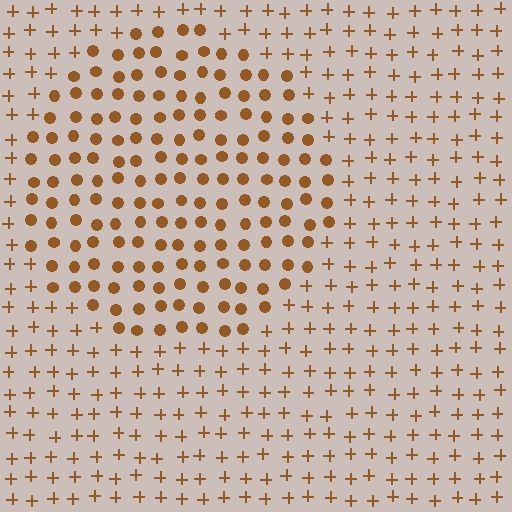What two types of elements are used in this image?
The image uses circles inside the circle region and plus signs outside it.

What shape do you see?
I see a circle.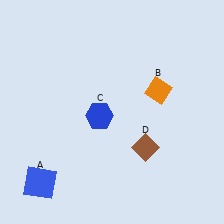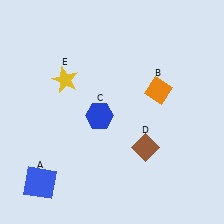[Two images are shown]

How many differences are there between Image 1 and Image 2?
There is 1 difference between the two images.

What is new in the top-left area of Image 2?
A yellow star (E) was added in the top-left area of Image 2.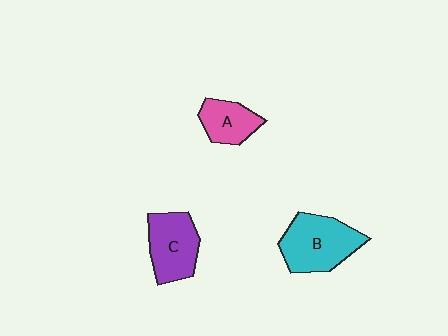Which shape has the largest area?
Shape B (cyan).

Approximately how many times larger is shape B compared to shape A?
Approximately 1.7 times.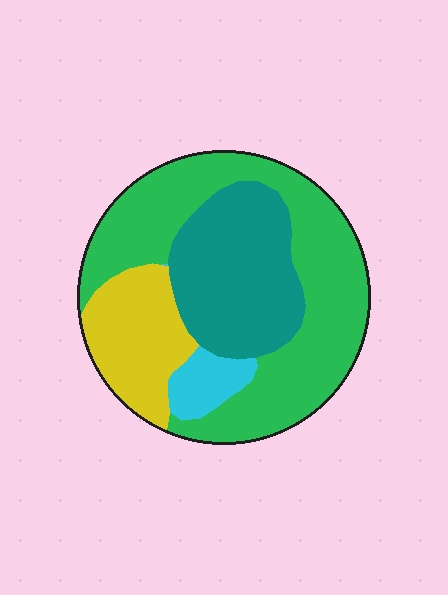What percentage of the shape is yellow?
Yellow takes up about one sixth (1/6) of the shape.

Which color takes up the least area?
Cyan, at roughly 5%.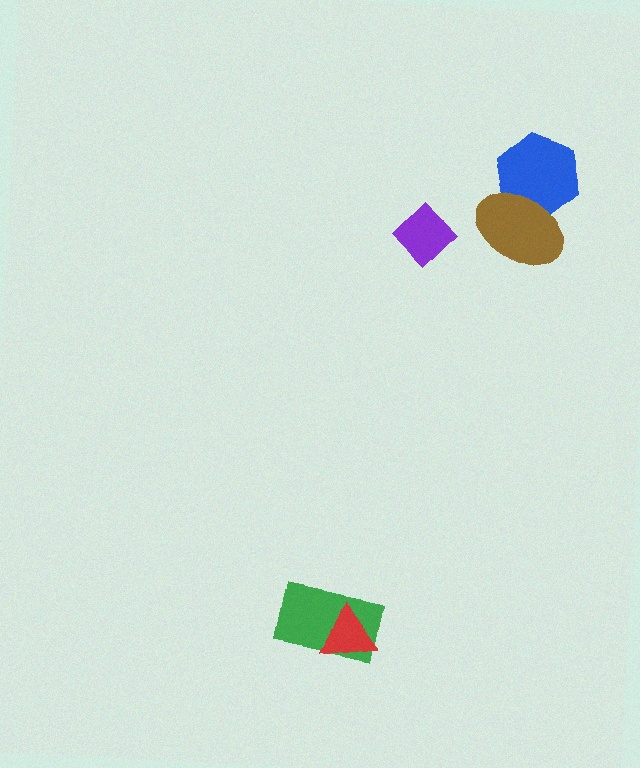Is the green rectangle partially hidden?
Yes, it is partially covered by another shape.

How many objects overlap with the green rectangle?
1 object overlaps with the green rectangle.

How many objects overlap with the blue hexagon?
1 object overlaps with the blue hexagon.